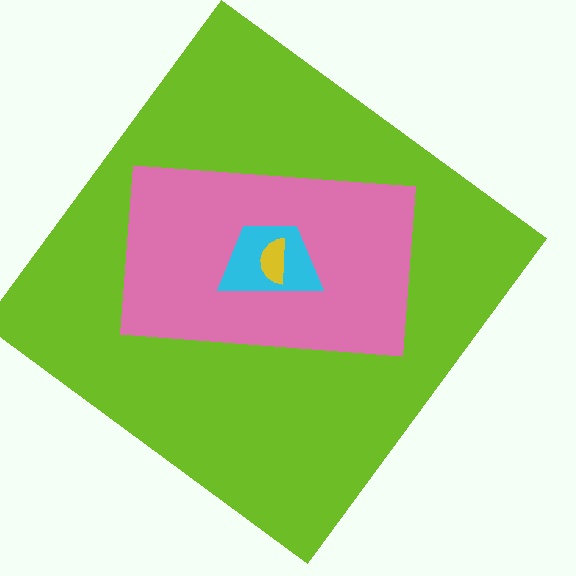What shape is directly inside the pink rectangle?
The cyan trapezoid.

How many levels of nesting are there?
4.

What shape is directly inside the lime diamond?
The pink rectangle.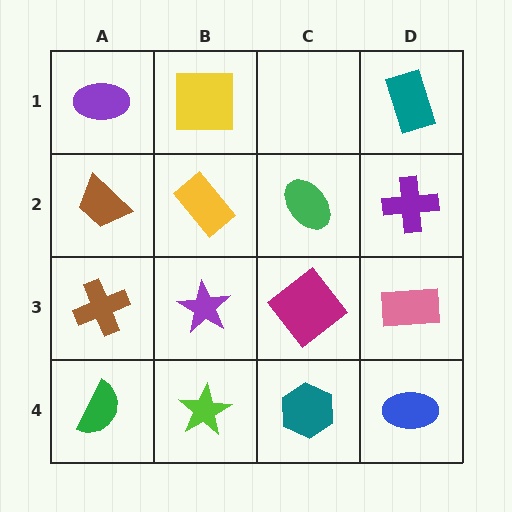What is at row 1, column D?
A teal rectangle.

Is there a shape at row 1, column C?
No, that cell is empty.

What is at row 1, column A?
A purple ellipse.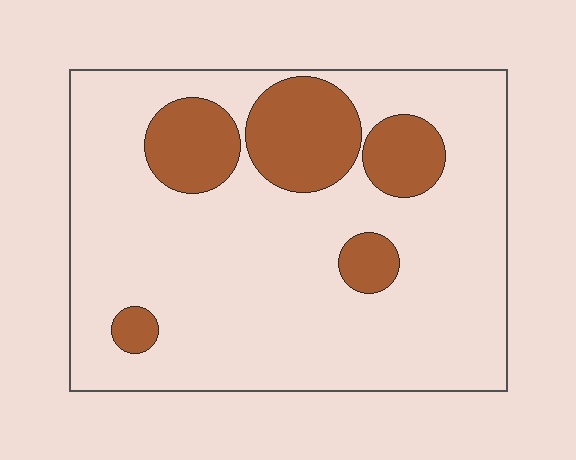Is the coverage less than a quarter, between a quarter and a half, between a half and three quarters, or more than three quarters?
Less than a quarter.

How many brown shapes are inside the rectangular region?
5.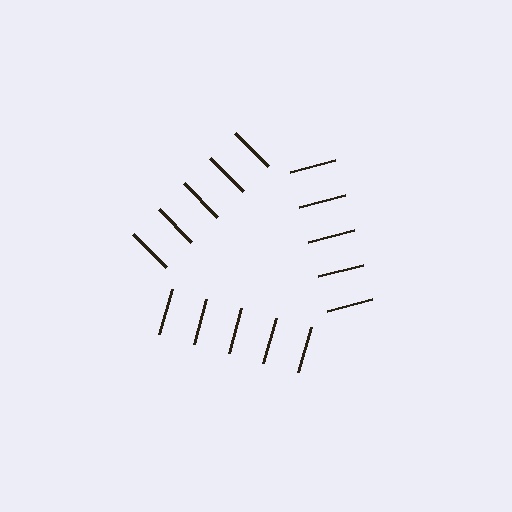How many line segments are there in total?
15 — 5 along each of the 3 edges.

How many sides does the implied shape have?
3 sides — the line-ends trace a triangle.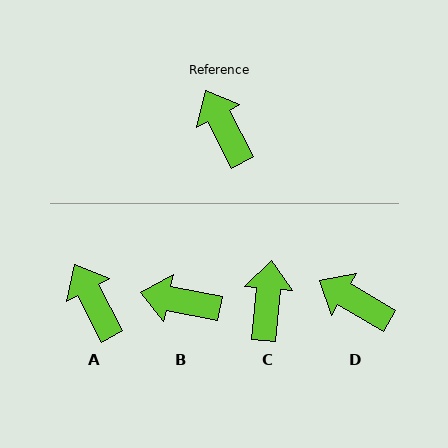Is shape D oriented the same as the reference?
No, it is off by about 32 degrees.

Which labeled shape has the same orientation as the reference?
A.